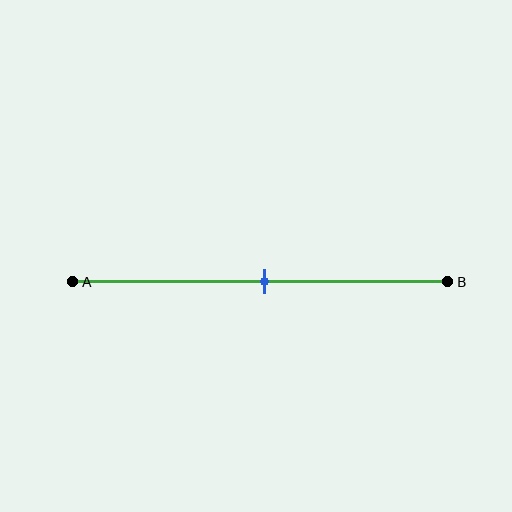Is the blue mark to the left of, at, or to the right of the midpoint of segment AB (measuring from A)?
The blue mark is approximately at the midpoint of segment AB.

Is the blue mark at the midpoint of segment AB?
Yes, the mark is approximately at the midpoint.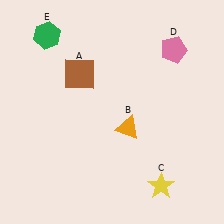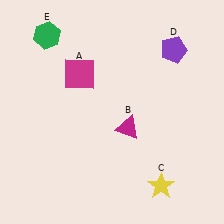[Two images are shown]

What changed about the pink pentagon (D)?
In Image 1, D is pink. In Image 2, it changed to purple.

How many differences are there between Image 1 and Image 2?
There are 3 differences between the two images.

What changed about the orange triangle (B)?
In Image 1, B is orange. In Image 2, it changed to magenta.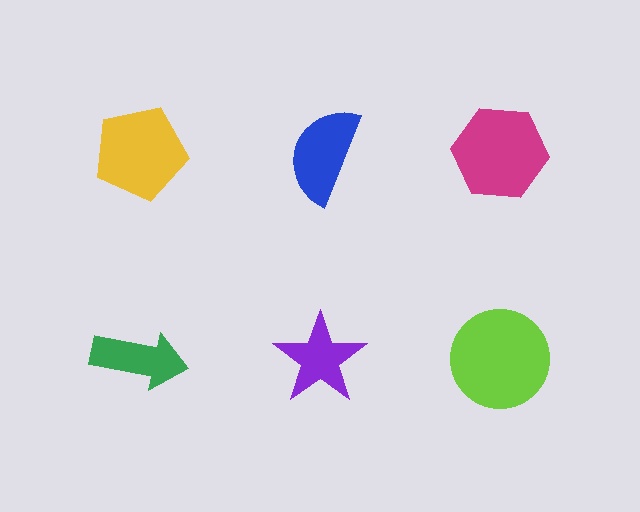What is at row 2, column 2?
A purple star.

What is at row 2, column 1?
A green arrow.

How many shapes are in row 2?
3 shapes.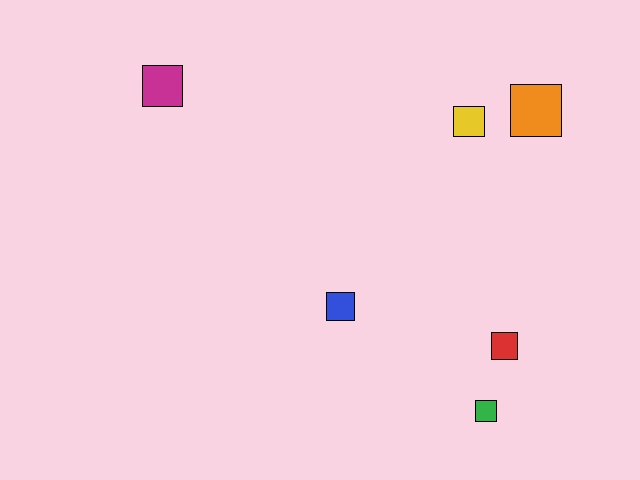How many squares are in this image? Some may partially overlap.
There are 6 squares.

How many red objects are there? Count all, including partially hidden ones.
There is 1 red object.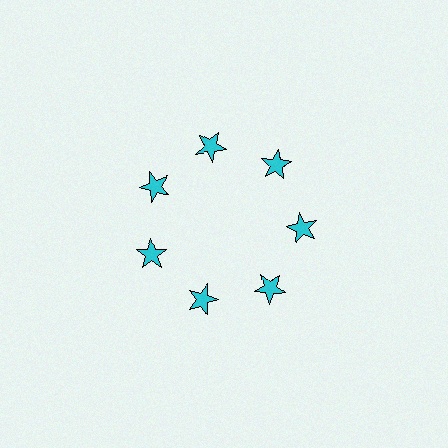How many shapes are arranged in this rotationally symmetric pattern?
There are 7 shapes, arranged in 7 groups of 1.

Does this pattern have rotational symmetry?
Yes, this pattern has 7-fold rotational symmetry. It looks the same after rotating 51 degrees around the center.